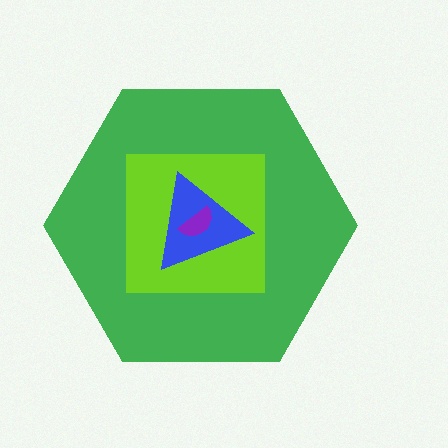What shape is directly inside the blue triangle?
The purple semicircle.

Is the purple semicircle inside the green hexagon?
Yes.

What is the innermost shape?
The purple semicircle.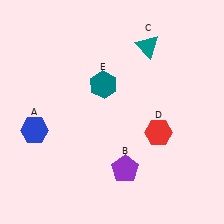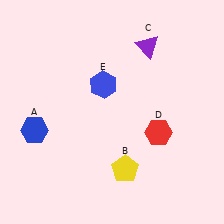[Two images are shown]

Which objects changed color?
B changed from purple to yellow. C changed from teal to purple. E changed from teal to blue.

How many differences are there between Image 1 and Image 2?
There are 3 differences between the two images.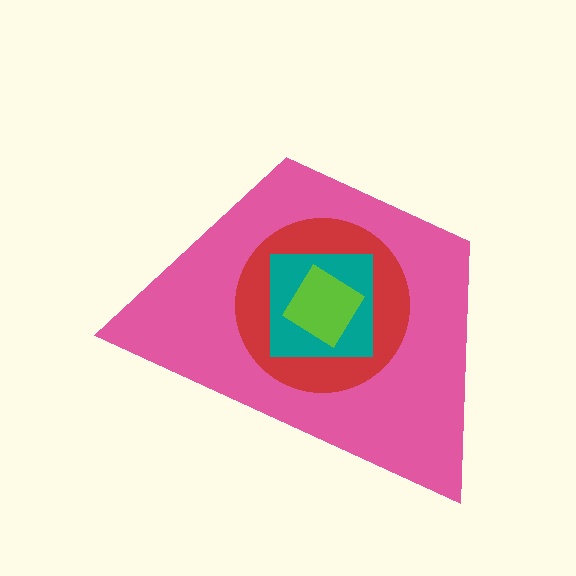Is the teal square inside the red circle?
Yes.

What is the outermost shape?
The pink trapezoid.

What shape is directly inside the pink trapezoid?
The red circle.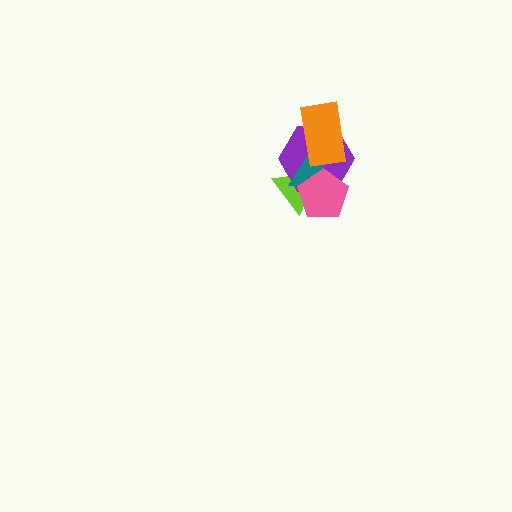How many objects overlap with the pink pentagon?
3 objects overlap with the pink pentagon.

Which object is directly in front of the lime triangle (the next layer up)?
The purple hexagon is directly in front of the lime triangle.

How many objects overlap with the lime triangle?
3 objects overlap with the lime triangle.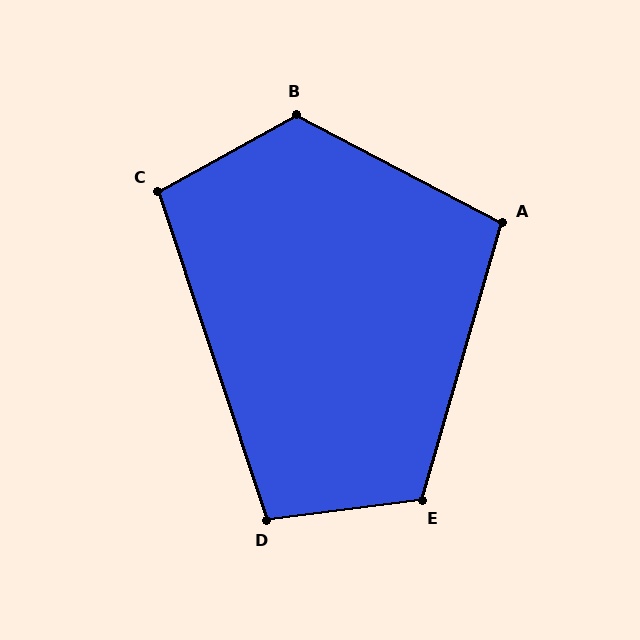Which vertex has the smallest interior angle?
C, at approximately 101 degrees.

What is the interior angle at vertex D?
Approximately 101 degrees (obtuse).